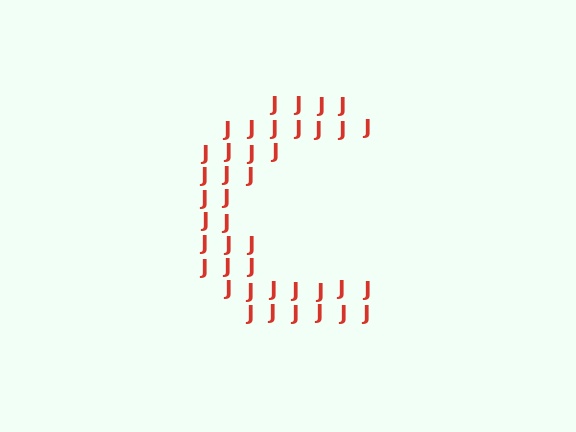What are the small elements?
The small elements are letter J's.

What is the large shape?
The large shape is the letter C.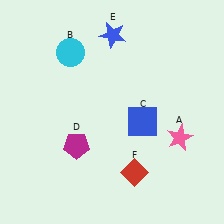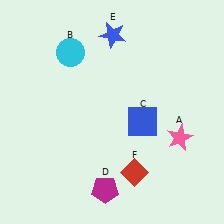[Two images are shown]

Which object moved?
The magenta pentagon (D) moved down.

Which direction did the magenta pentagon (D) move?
The magenta pentagon (D) moved down.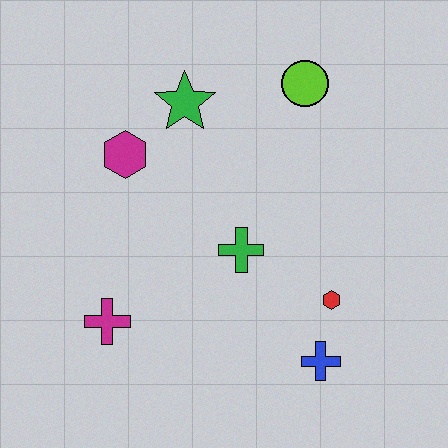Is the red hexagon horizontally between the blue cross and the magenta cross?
No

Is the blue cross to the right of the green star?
Yes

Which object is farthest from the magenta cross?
The lime circle is farthest from the magenta cross.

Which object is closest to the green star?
The magenta hexagon is closest to the green star.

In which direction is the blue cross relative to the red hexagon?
The blue cross is below the red hexagon.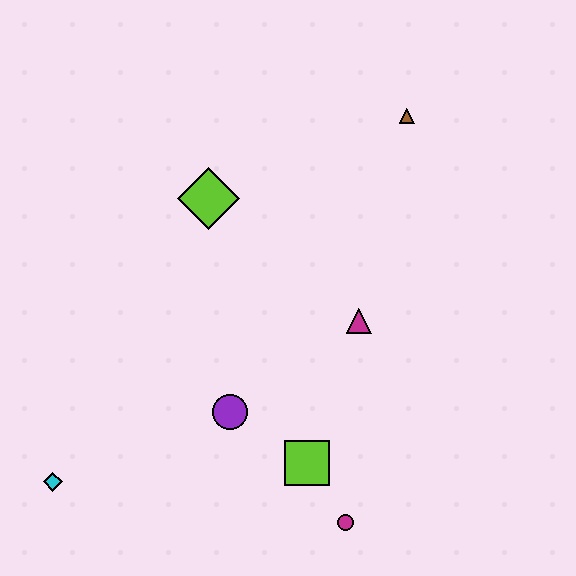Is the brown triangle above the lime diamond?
Yes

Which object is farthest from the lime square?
The brown triangle is farthest from the lime square.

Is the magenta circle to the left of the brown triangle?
Yes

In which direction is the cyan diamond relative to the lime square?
The cyan diamond is to the left of the lime square.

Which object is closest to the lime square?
The magenta circle is closest to the lime square.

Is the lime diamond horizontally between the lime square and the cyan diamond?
Yes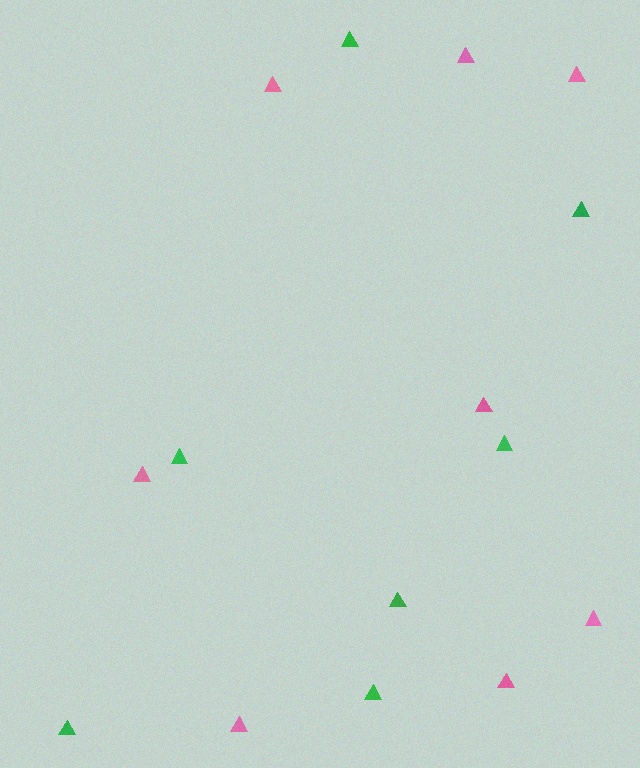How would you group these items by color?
There are 2 groups: one group of green triangles (7) and one group of pink triangles (8).